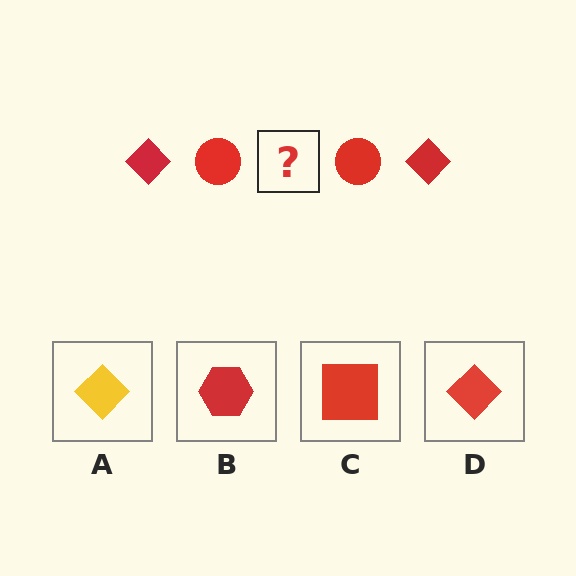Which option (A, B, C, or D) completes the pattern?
D.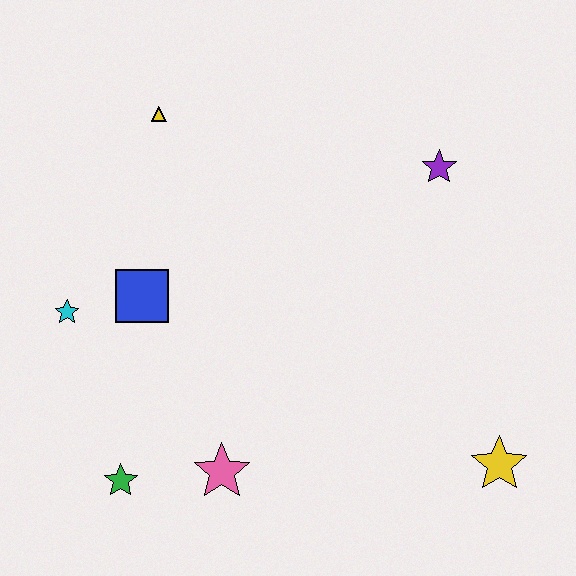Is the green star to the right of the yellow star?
No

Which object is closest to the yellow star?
The pink star is closest to the yellow star.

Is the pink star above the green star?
Yes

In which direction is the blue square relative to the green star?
The blue square is above the green star.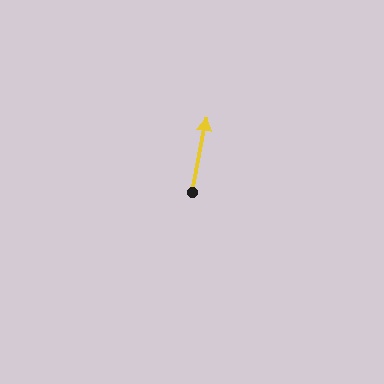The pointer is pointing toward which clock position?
Roughly 12 o'clock.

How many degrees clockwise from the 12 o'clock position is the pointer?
Approximately 11 degrees.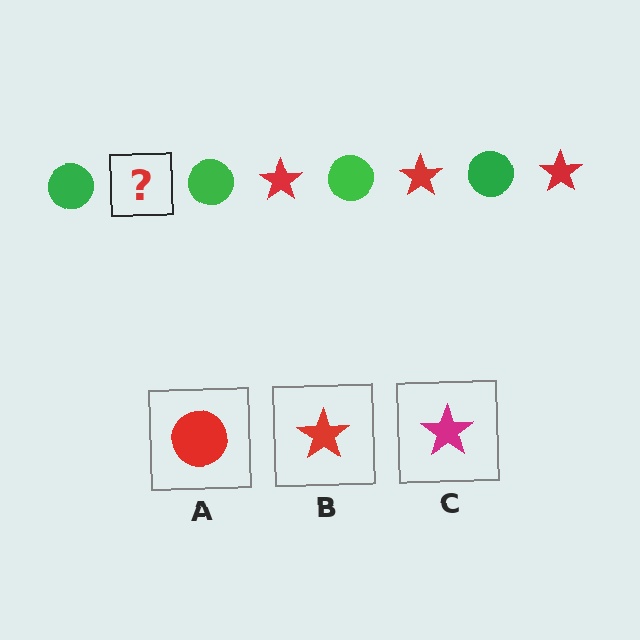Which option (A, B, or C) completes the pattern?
B.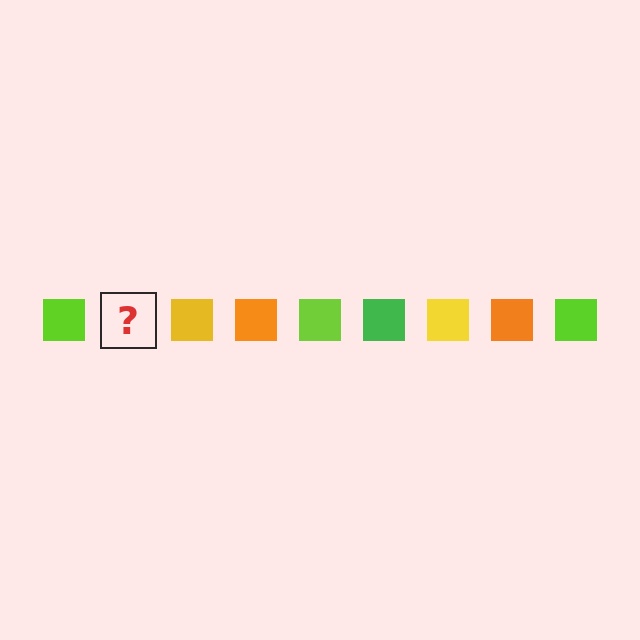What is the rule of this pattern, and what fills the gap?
The rule is that the pattern cycles through lime, green, yellow, orange squares. The gap should be filled with a green square.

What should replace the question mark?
The question mark should be replaced with a green square.